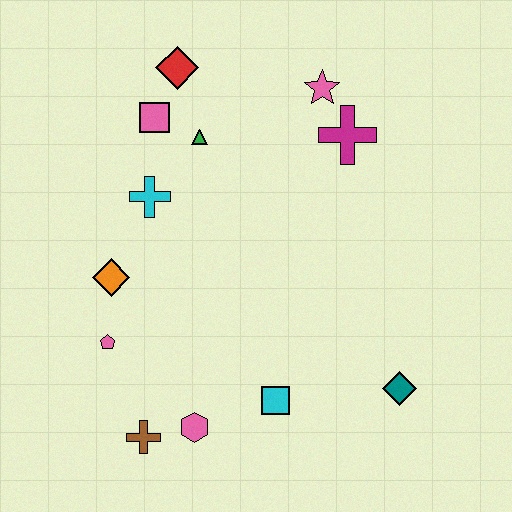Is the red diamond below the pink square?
No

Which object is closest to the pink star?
The magenta cross is closest to the pink star.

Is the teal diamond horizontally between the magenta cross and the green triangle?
No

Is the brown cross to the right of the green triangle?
No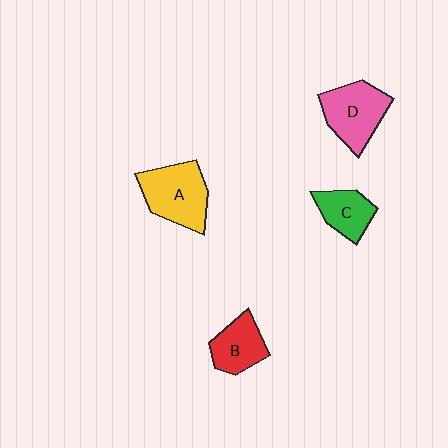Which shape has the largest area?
Shape A (yellow).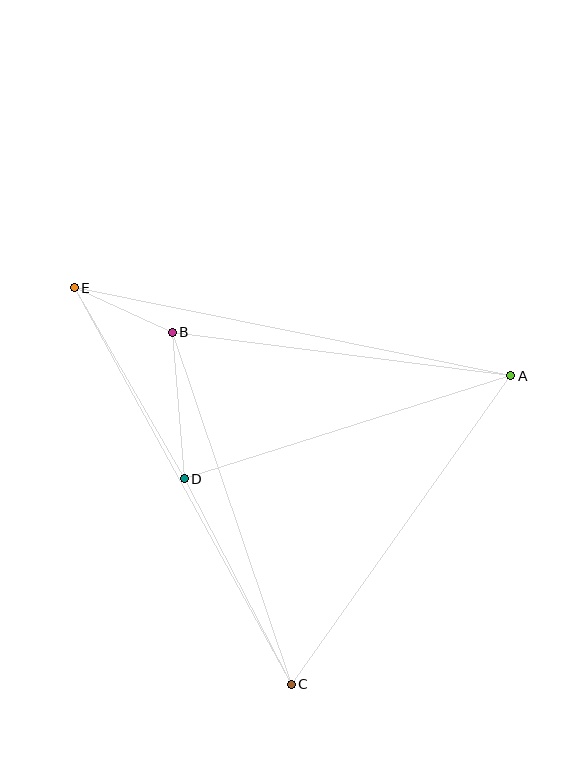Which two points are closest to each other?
Points B and E are closest to each other.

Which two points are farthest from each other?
Points C and E are farthest from each other.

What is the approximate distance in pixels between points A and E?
The distance between A and E is approximately 445 pixels.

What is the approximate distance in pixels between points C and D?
The distance between C and D is approximately 232 pixels.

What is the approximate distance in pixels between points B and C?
The distance between B and C is approximately 372 pixels.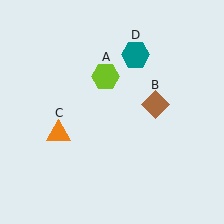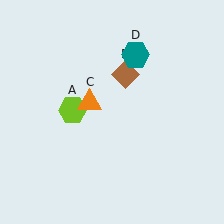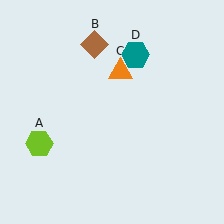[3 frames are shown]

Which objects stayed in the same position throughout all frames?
Teal hexagon (object D) remained stationary.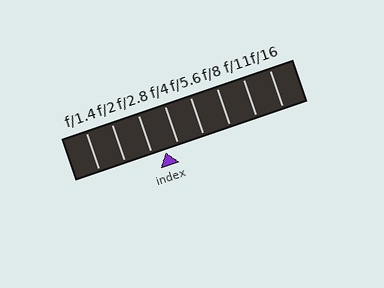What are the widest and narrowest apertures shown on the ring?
The widest aperture shown is f/1.4 and the narrowest is f/16.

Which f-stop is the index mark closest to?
The index mark is closest to f/4.